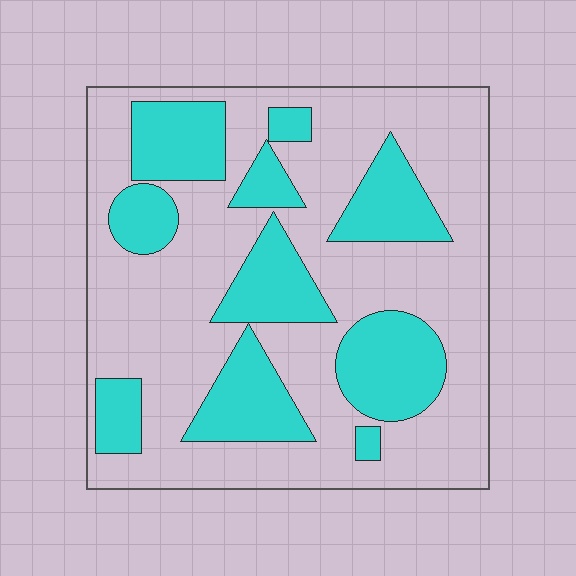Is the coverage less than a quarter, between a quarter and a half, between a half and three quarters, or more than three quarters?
Between a quarter and a half.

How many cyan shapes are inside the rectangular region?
10.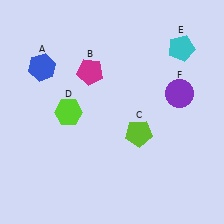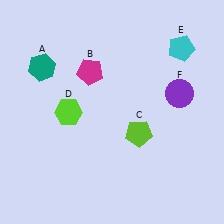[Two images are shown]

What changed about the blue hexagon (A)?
In Image 1, A is blue. In Image 2, it changed to teal.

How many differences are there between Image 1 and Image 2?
There is 1 difference between the two images.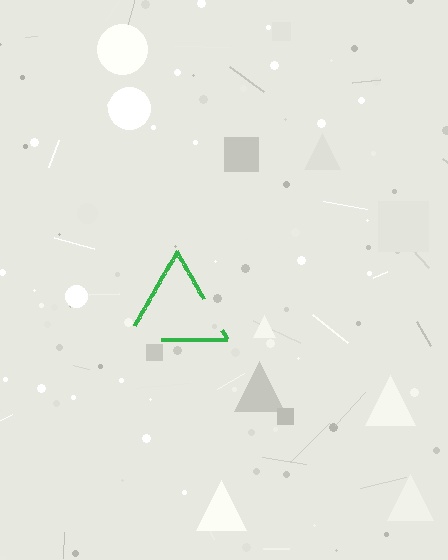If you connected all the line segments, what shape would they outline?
They would outline a triangle.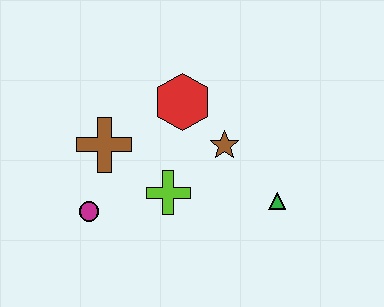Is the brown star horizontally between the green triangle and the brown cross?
Yes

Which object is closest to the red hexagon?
The brown star is closest to the red hexagon.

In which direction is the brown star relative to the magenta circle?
The brown star is to the right of the magenta circle.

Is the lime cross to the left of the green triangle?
Yes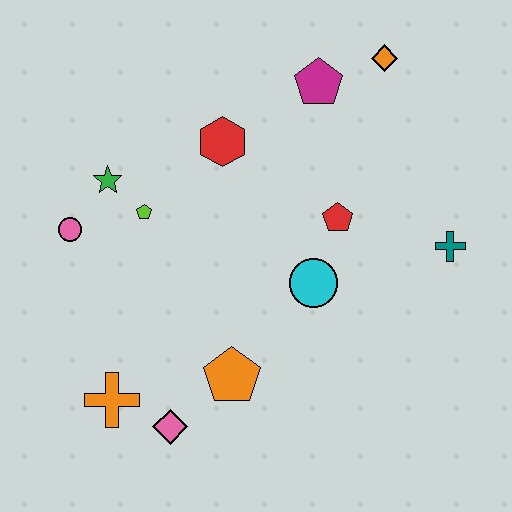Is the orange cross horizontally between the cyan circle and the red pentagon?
No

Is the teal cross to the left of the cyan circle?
No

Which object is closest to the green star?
The lime pentagon is closest to the green star.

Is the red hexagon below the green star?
No